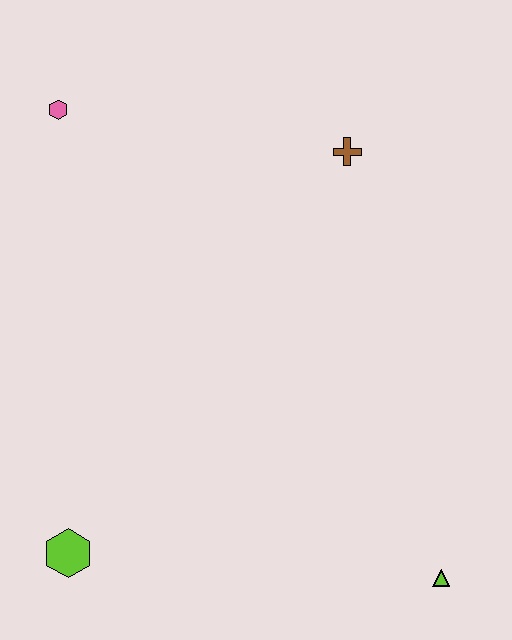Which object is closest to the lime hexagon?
The lime triangle is closest to the lime hexagon.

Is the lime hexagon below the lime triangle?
No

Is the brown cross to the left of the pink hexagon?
No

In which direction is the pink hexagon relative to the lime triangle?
The pink hexagon is above the lime triangle.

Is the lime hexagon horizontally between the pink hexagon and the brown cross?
Yes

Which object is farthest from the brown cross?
The lime hexagon is farthest from the brown cross.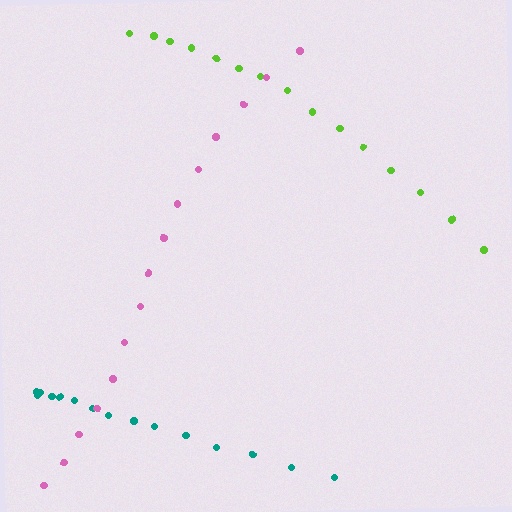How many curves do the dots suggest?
There are 3 distinct paths.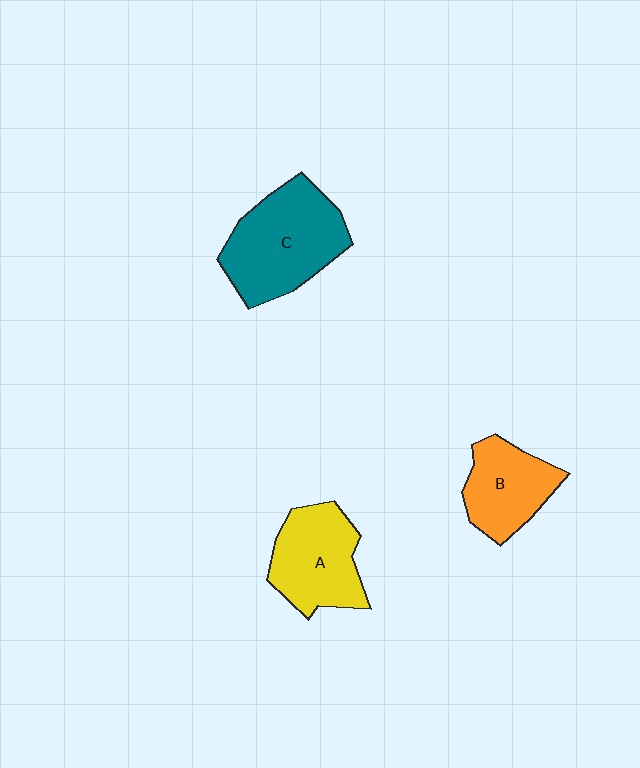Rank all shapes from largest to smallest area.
From largest to smallest: C (teal), A (yellow), B (orange).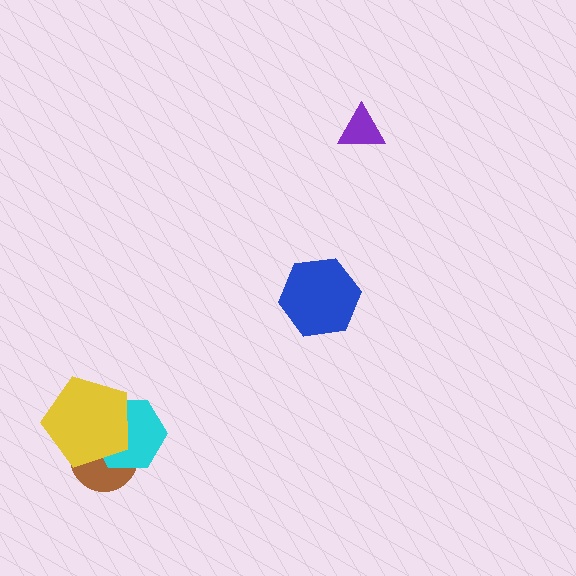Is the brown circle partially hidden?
Yes, it is partially covered by another shape.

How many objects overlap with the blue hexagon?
0 objects overlap with the blue hexagon.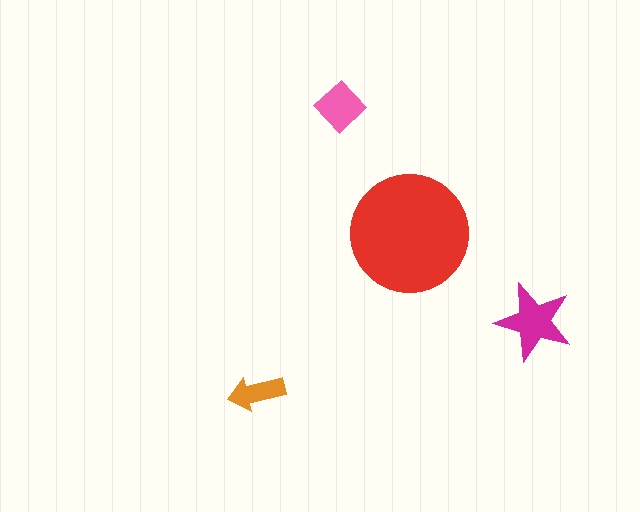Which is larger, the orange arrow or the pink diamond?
The pink diamond.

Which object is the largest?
The red circle.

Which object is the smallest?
The orange arrow.